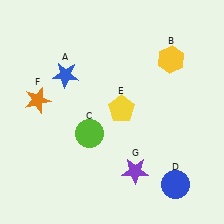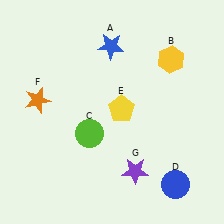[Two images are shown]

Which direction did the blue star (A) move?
The blue star (A) moved right.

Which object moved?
The blue star (A) moved right.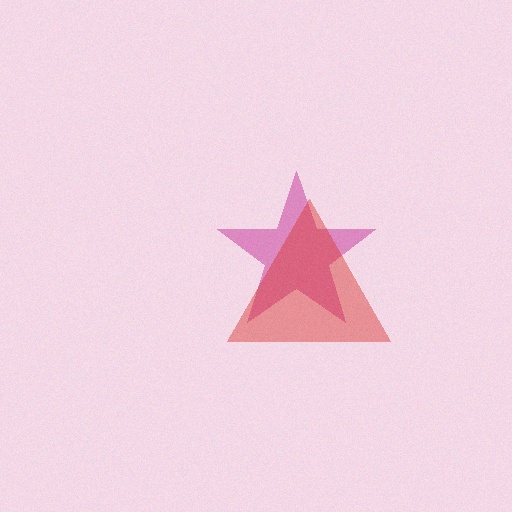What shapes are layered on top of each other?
The layered shapes are: a magenta star, a red triangle.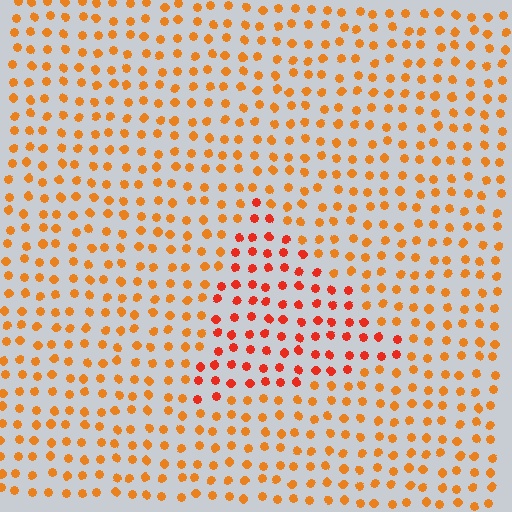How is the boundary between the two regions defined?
The boundary is defined purely by a slight shift in hue (about 26 degrees). Spacing, size, and orientation are identical on both sides.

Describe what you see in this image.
The image is filled with small orange elements in a uniform arrangement. A triangle-shaped region is visible where the elements are tinted to a slightly different hue, forming a subtle color boundary.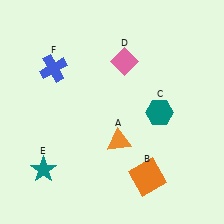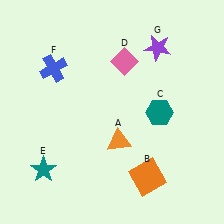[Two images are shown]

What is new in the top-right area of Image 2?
A purple star (G) was added in the top-right area of Image 2.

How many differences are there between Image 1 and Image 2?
There is 1 difference between the two images.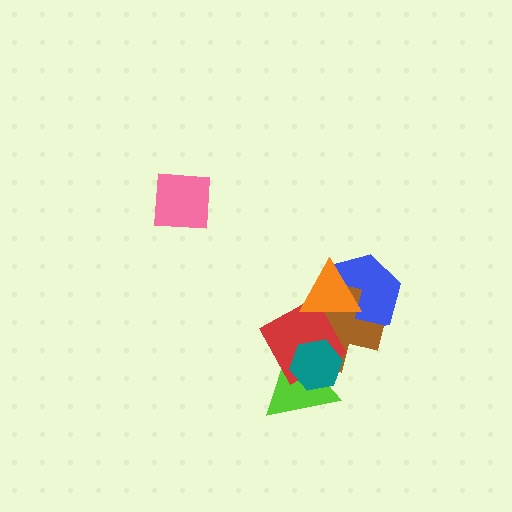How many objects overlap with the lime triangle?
3 objects overlap with the lime triangle.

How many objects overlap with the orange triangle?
3 objects overlap with the orange triangle.